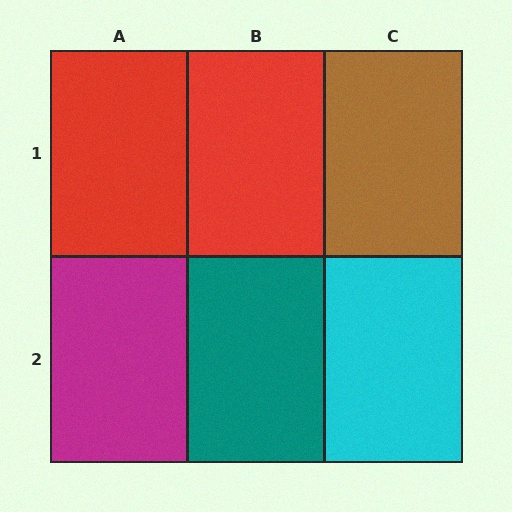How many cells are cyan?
1 cell is cyan.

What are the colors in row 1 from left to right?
Red, red, brown.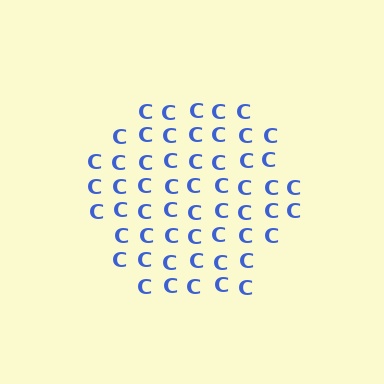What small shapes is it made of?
It is made of small letter C's.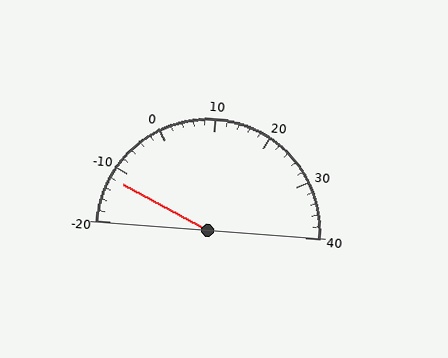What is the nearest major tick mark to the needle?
The nearest major tick mark is -10.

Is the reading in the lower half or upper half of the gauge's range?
The reading is in the lower half of the range (-20 to 40).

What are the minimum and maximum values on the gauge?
The gauge ranges from -20 to 40.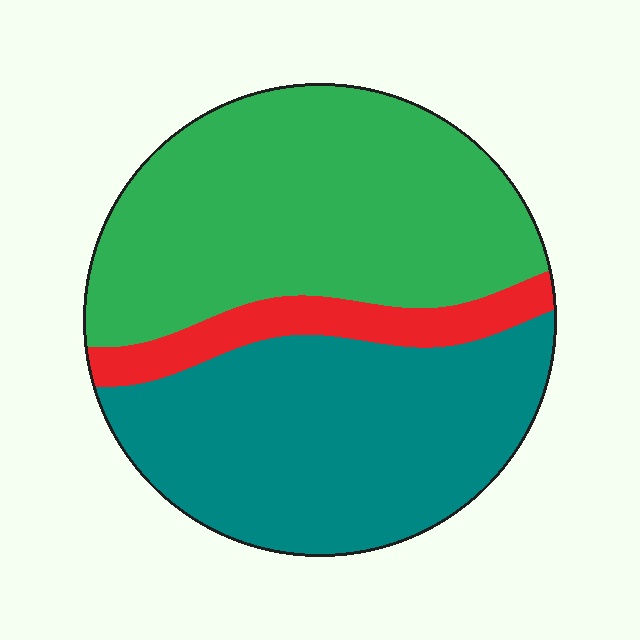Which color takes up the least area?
Red, at roughly 10%.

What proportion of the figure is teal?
Teal takes up about two fifths (2/5) of the figure.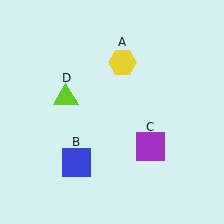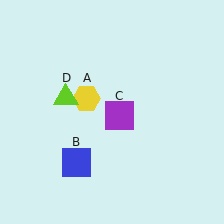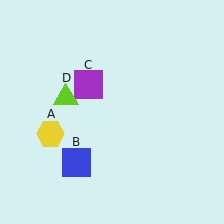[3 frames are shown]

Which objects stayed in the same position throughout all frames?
Blue square (object B) and lime triangle (object D) remained stationary.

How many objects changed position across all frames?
2 objects changed position: yellow hexagon (object A), purple square (object C).